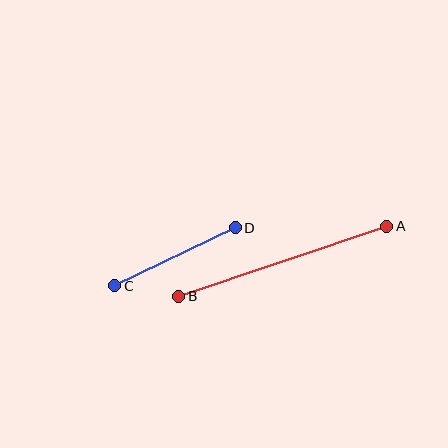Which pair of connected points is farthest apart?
Points A and B are farthest apart.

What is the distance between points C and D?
The distance is approximately 134 pixels.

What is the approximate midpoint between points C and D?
The midpoint is at approximately (175, 257) pixels.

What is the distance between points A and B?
The distance is approximately 219 pixels.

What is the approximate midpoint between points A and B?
The midpoint is at approximately (283, 261) pixels.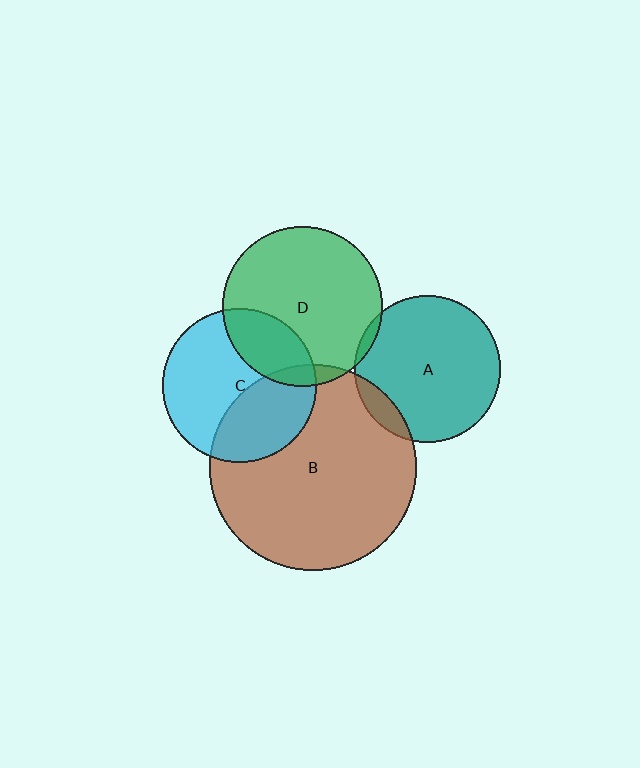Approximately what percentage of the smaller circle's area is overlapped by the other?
Approximately 25%.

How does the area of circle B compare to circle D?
Approximately 1.7 times.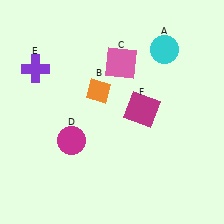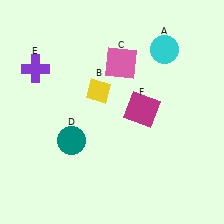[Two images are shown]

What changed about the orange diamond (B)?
In Image 1, B is orange. In Image 2, it changed to yellow.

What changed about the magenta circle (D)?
In Image 1, D is magenta. In Image 2, it changed to teal.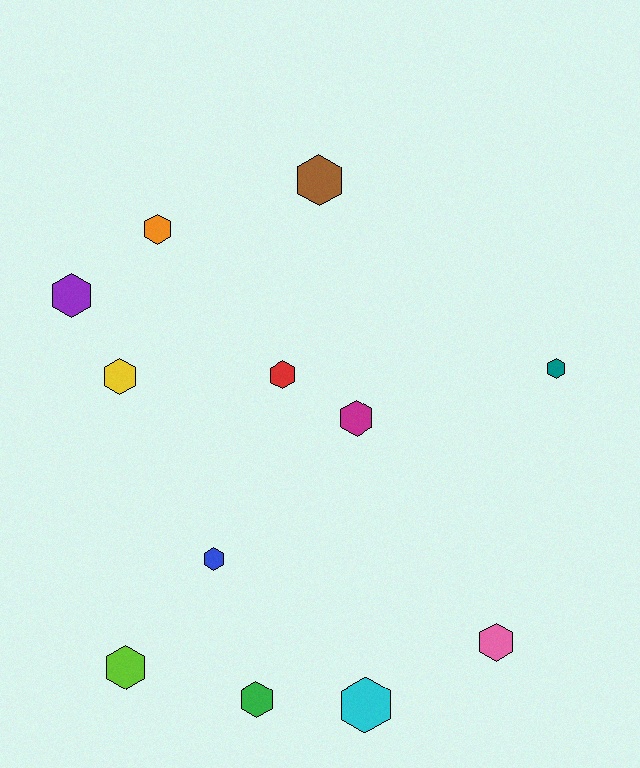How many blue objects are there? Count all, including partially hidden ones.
There is 1 blue object.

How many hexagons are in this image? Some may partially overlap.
There are 12 hexagons.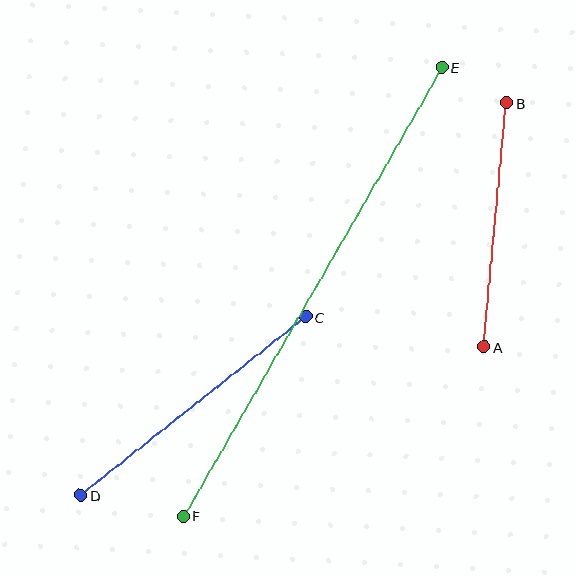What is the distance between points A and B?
The distance is approximately 245 pixels.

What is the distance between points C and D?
The distance is approximately 287 pixels.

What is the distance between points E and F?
The distance is approximately 518 pixels.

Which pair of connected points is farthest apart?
Points E and F are farthest apart.